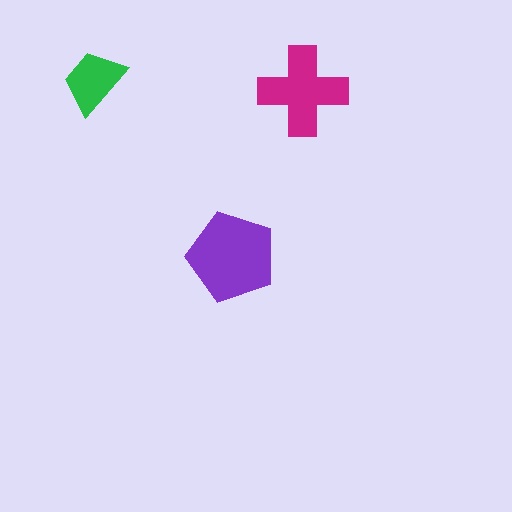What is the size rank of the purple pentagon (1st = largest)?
1st.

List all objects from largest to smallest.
The purple pentagon, the magenta cross, the green trapezoid.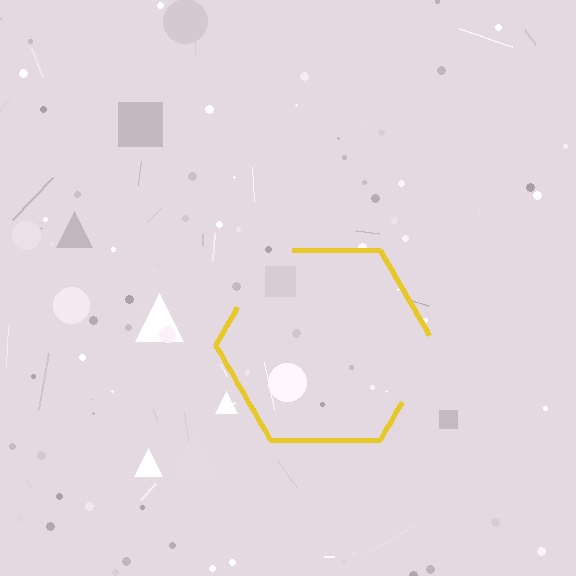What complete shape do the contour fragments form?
The contour fragments form a hexagon.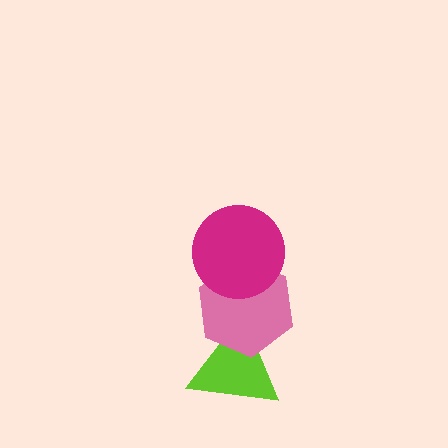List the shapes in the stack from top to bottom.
From top to bottom: the magenta circle, the pink hexagon, the lime triangle.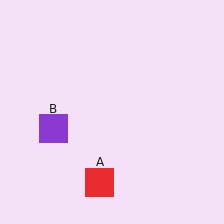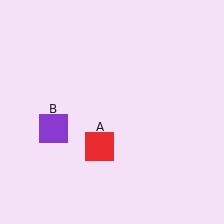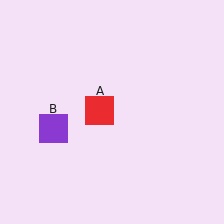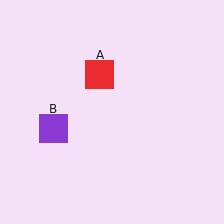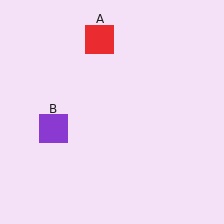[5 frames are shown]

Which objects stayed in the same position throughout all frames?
Purple square (object B) remained stationary.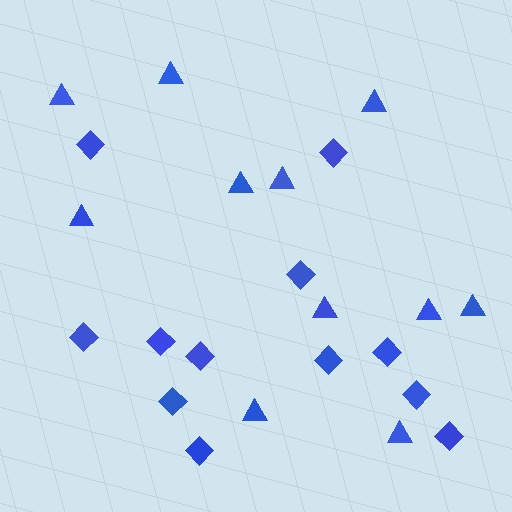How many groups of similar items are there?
There are 2 groups: one group of triangles (11) and one group of diamonds (12).